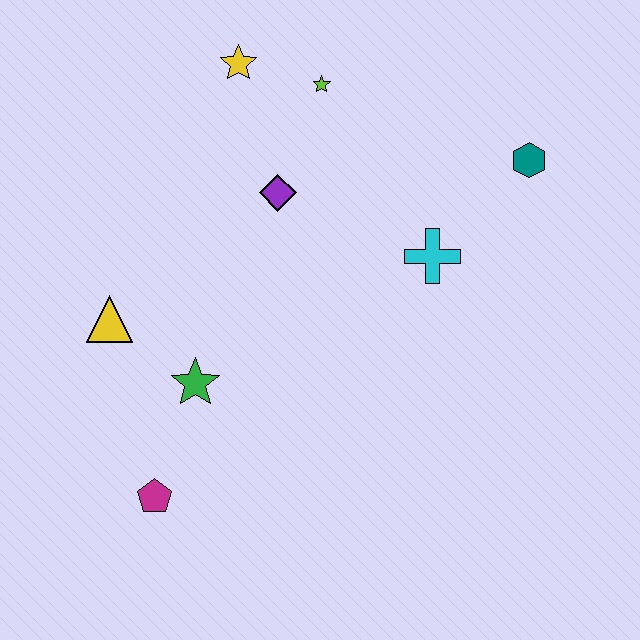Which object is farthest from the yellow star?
The magenta pentagon is farthest from the yellow star.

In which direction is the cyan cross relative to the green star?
The cyan cross is to the right of the green star.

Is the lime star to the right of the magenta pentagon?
Yes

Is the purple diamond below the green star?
No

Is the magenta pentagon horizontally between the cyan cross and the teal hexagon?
No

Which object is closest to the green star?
The yellow triangle is closest to the green star.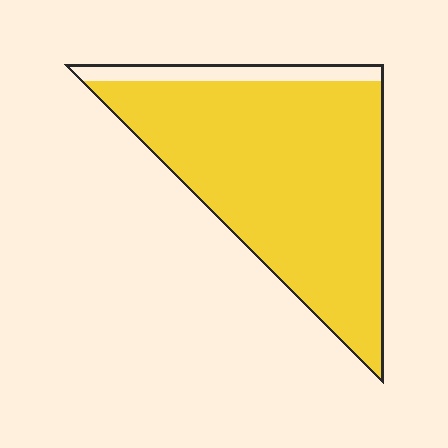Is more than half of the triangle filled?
Yes.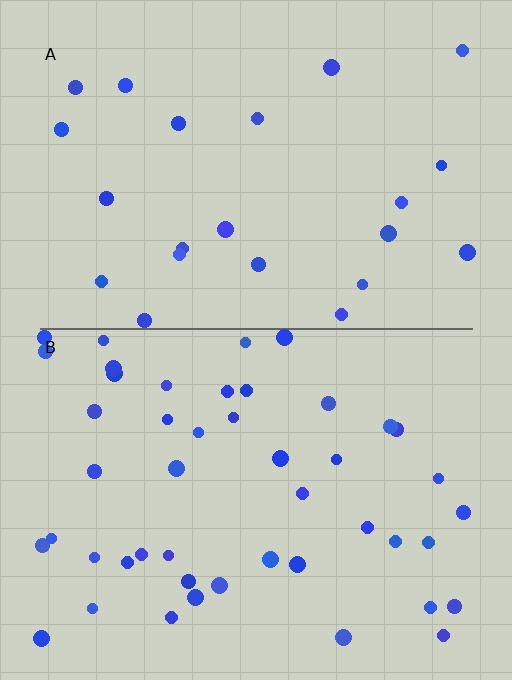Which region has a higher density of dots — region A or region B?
B (the bottom).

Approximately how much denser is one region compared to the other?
Approximately 2.1× — region B over region A.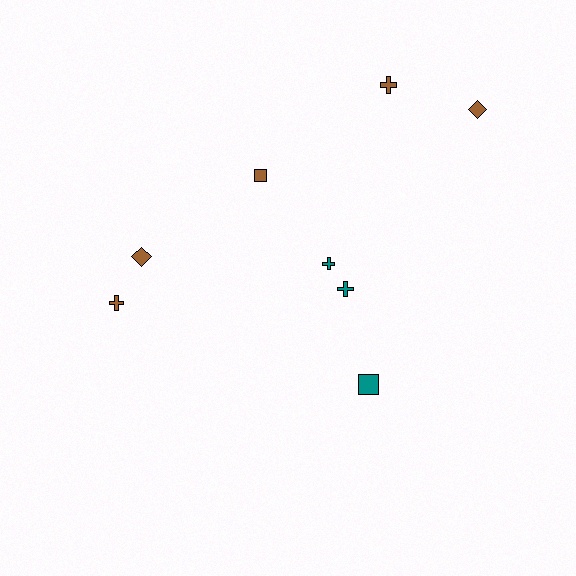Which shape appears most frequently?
Cross, with 4 objects.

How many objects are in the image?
There are 8 objects.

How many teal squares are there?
There is 1 teal square.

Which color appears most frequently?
Brown, with 5 objects.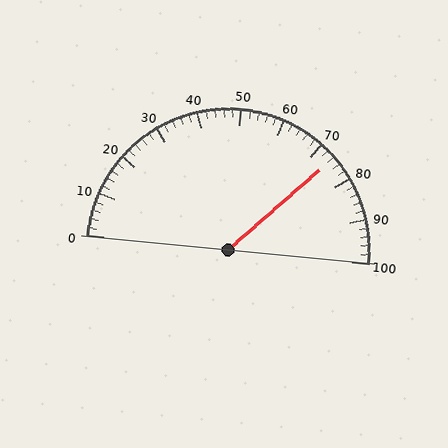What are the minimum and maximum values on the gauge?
The gauge ranges from 0 to 100.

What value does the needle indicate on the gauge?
The needle indicates approximately 74.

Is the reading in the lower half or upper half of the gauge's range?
The reading is in the upper half of the range (0 to 100).